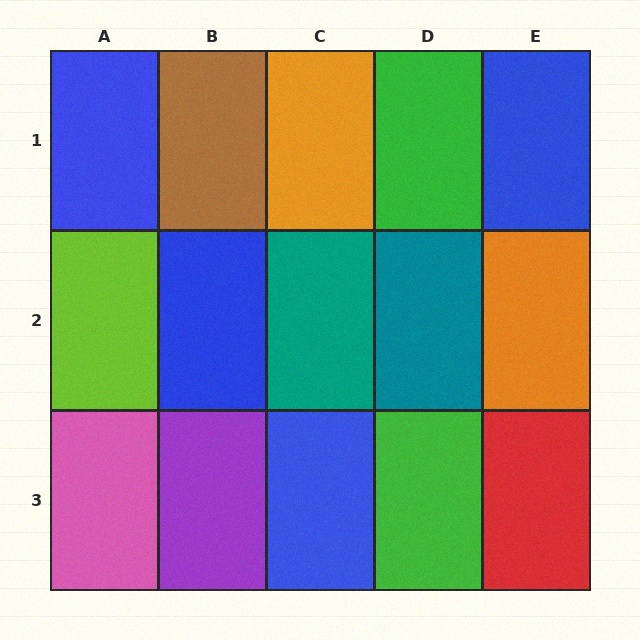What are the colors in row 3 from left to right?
Pink, purple, blue, green, red.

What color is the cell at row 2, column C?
Teal.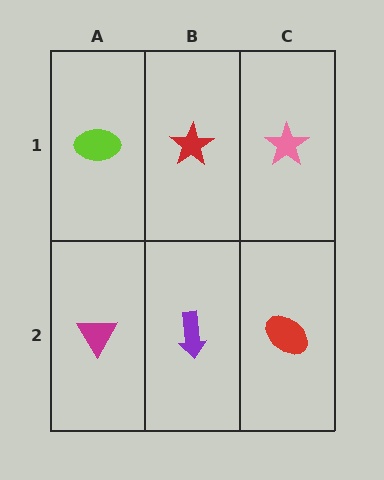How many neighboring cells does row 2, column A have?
2.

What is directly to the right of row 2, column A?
A purple arrow.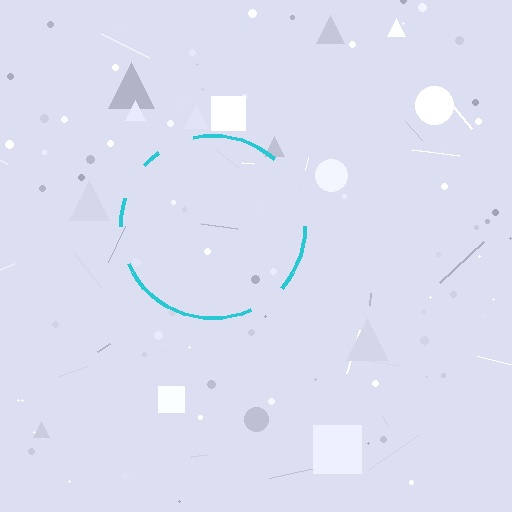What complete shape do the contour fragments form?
The contour fragments form a circle.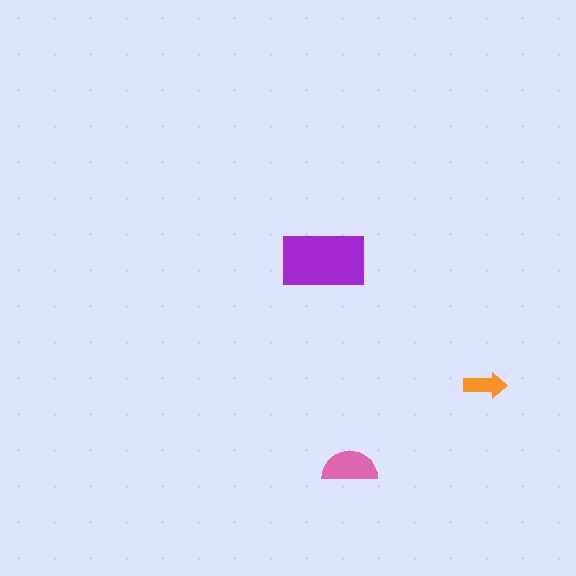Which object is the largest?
The purple rectangle.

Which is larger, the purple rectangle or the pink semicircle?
The purple rectangle.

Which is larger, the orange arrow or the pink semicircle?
The pink semicircle.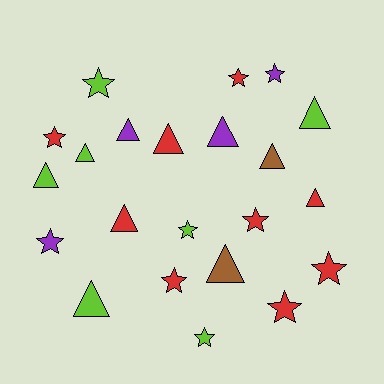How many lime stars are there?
There are 3 lime stars.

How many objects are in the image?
There are 22 objects.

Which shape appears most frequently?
Triangle, with 11 objects.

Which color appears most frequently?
Red, with 9 objects.